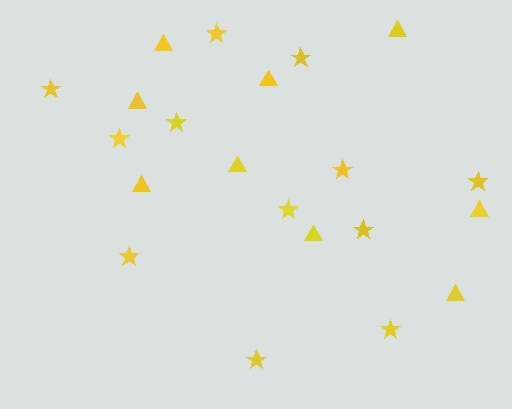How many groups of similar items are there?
There are 2 groups: one group of triangles (9) and one group of stars (12).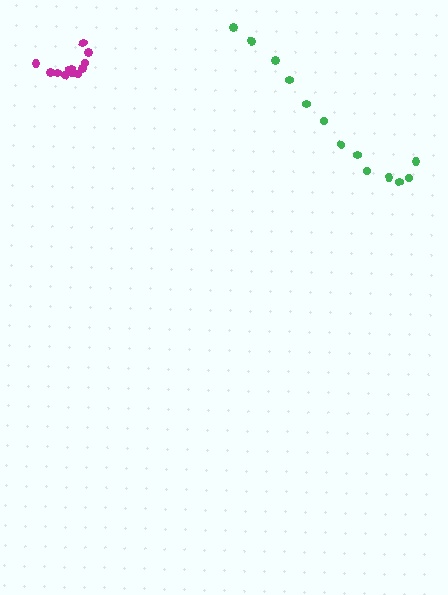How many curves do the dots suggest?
There are 2 distinct paths.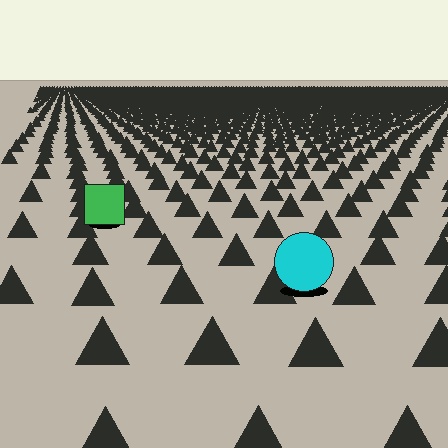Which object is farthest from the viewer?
The green square is farthest from the viewer. It appears smaller and the ground texture around it is denser.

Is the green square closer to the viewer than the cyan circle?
No. The cyan circle is closer — you can tell from the texture gradient: the ground texture is coarser near it.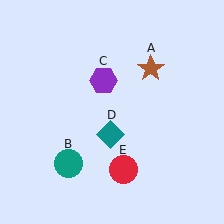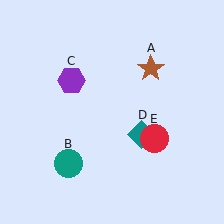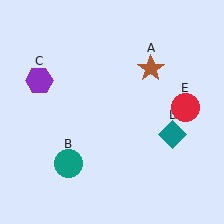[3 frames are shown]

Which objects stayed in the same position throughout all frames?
Brown star (object A) and teal circle (object B) remained stationary.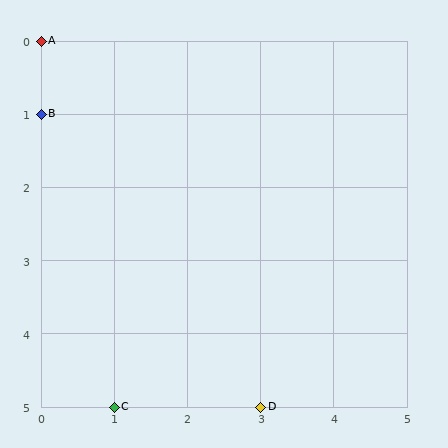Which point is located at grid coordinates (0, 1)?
Point B is at (0, 1).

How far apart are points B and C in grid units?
Points B and C are 1 column and 4 rows apart (about 4.1 grid units diagonally).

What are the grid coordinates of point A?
Point A is at grid coordinates (0, 0).